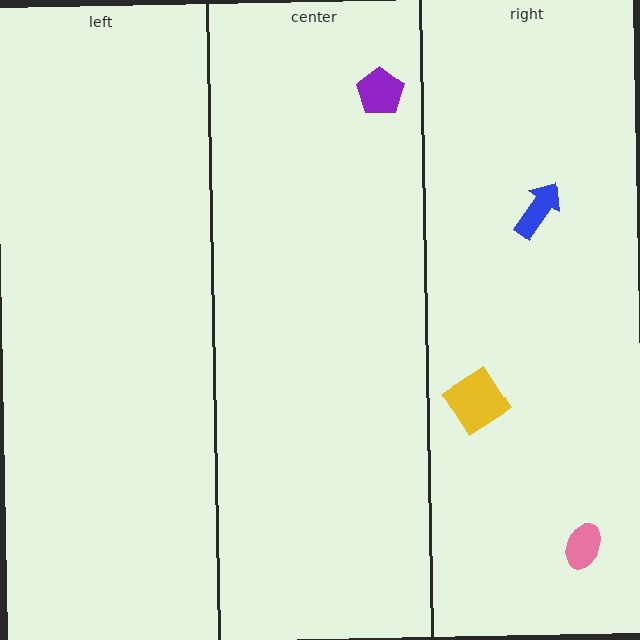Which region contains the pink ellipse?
The right region.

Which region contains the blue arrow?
The right region.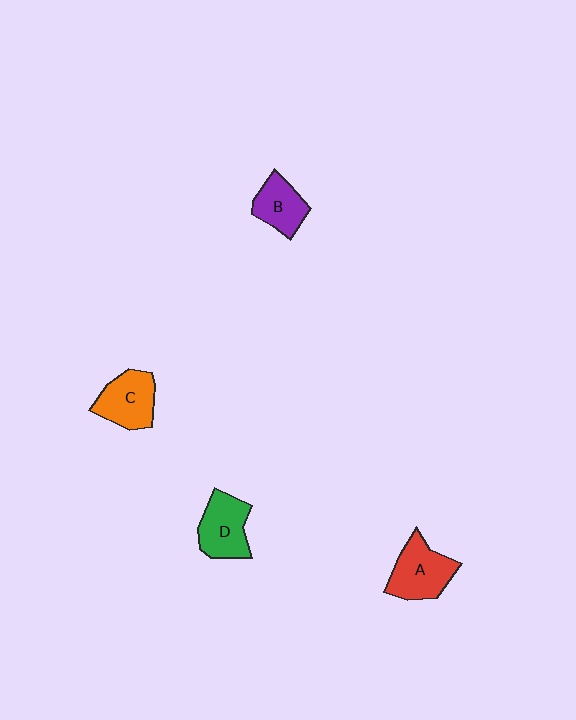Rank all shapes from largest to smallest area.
From largest to smallest: A (red), D (green), C (orange), B (purple).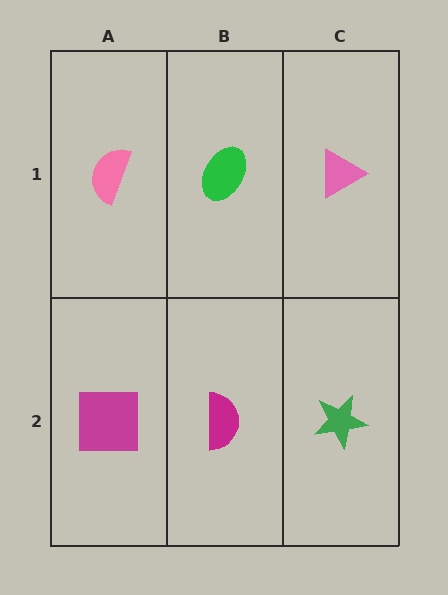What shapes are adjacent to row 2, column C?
A pink triangle (row 1, column C), a magenta semicircle (row 2, column B).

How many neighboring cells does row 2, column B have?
3.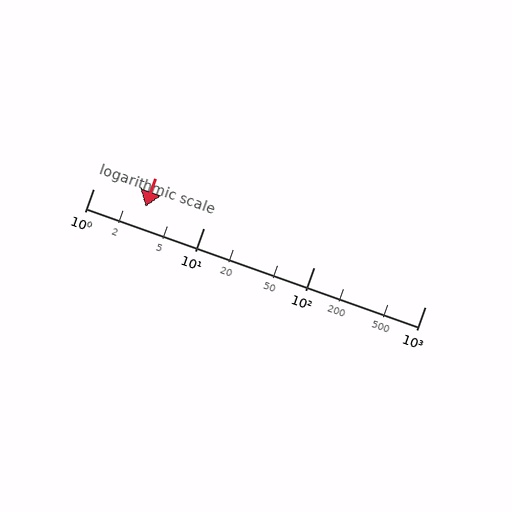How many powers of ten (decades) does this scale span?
The scale spans 3 decades, from 1 to 1000.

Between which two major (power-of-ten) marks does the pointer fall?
The pointer is between 1 and 10.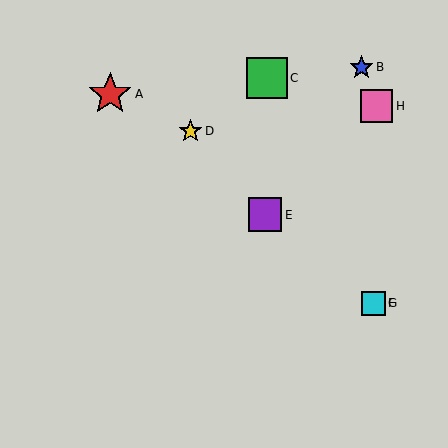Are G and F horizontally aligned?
Yes, both are at y≈303.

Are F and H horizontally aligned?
No, F is at y≈303 and H is at y≈106.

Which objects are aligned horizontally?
Objects F, G are aligned horizontally.